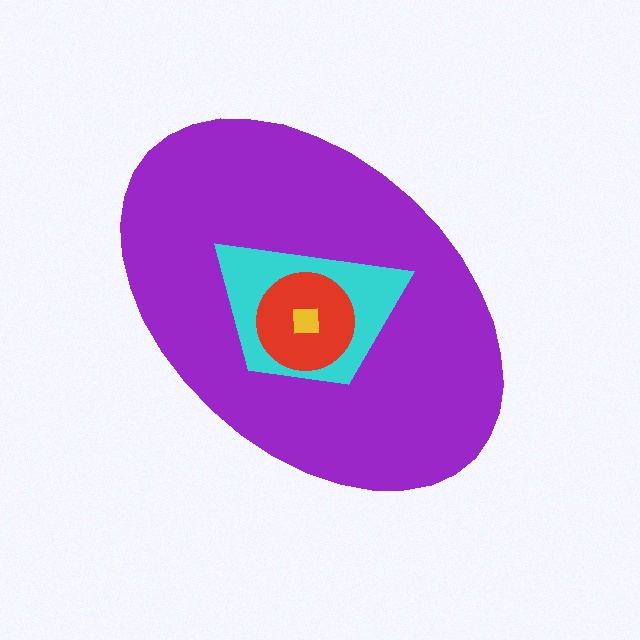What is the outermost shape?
The purple ellipse.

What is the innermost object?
The yellow square.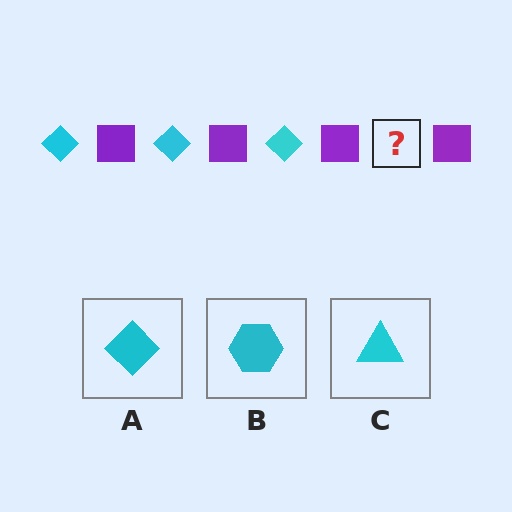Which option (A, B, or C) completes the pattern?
A.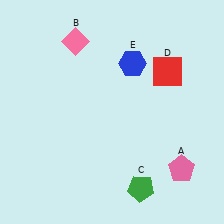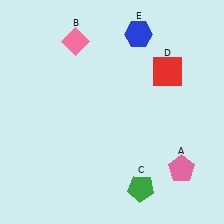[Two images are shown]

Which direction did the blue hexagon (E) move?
The blue hexagon (E) moved up.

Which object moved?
The blue hexagon (E) moved up.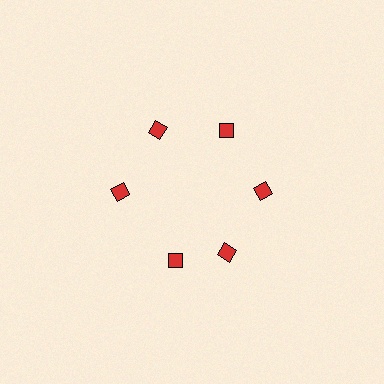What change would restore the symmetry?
The symmetry would be restored by rotating it back into even spacing with its neighbors so that all 6 diamonds sit at equal angles and equal distance from the center.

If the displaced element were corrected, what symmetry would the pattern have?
It would have 6-fold rotational symmetry — the pattern would map onto itself every 60 degrees.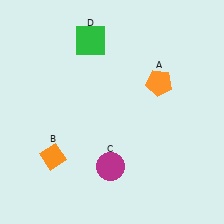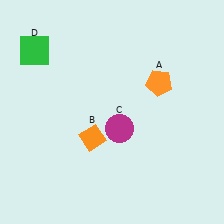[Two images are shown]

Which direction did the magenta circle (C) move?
The magenta circle (C) moved up.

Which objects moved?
The objects that moved are: the orange diamond (B), the magenta circle (C), the green square (D).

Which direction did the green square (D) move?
The green square (D) moved left.